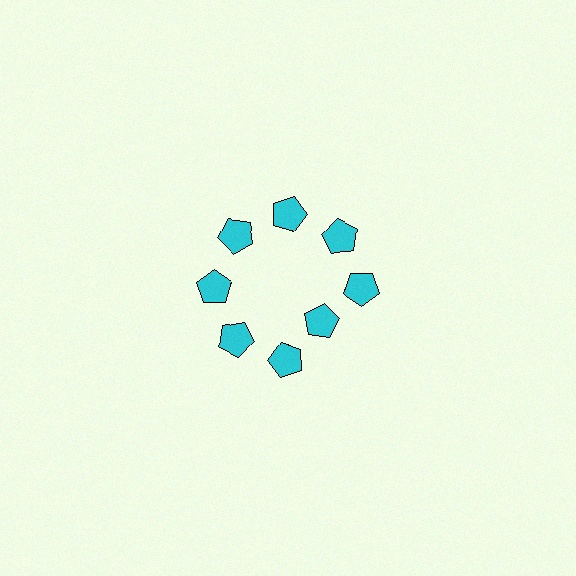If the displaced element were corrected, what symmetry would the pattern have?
It would have 8-fold rotational symmetry — the pattern would map onto itself every 45 degrees.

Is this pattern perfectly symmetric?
No. The 8 cyan pentagons are arranged in a ring, but one element near the 4 o'clock position is pulled inward toward the center, breaking the 8-fold rotational symmetry.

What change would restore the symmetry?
The symmetry would be restored by moving it outward, back onto the ring so that all 8 pentagons sit at equal angles and equal distance from the center.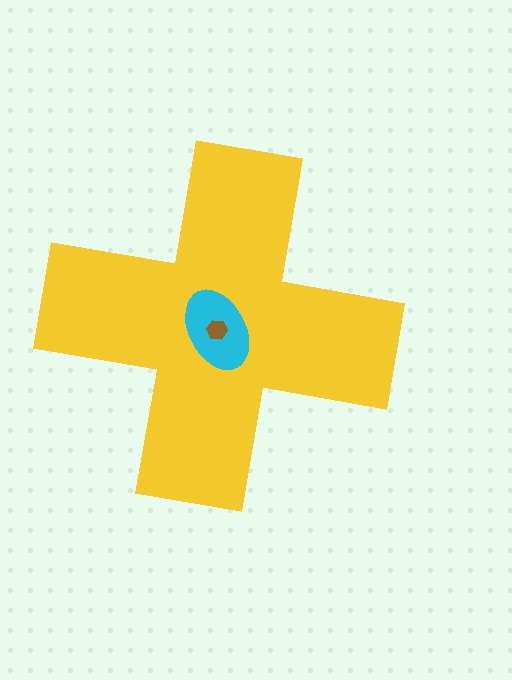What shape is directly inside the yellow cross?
The cyan ellipse.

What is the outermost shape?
The yellow cross.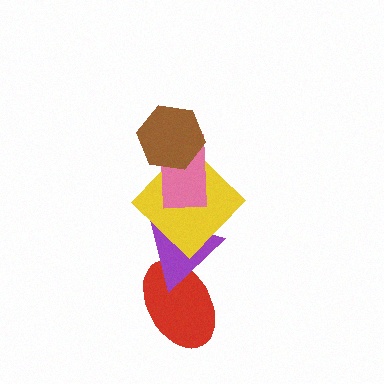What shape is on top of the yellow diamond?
The pink rectangle is on top of the yellow diamond.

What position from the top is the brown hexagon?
The brown hexagon is 1st from the top.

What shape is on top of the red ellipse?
The purple triangle is on top of the red ellipse.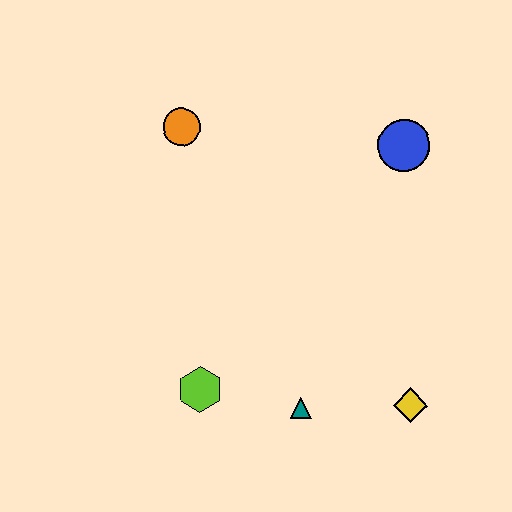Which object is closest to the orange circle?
The blue circle is closest to the orange circle.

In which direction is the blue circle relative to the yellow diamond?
The blue circle is above the yellow diamond.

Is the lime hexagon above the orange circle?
No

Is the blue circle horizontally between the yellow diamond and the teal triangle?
Yes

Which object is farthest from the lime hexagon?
The blue circle is farthest from the lime hexagon.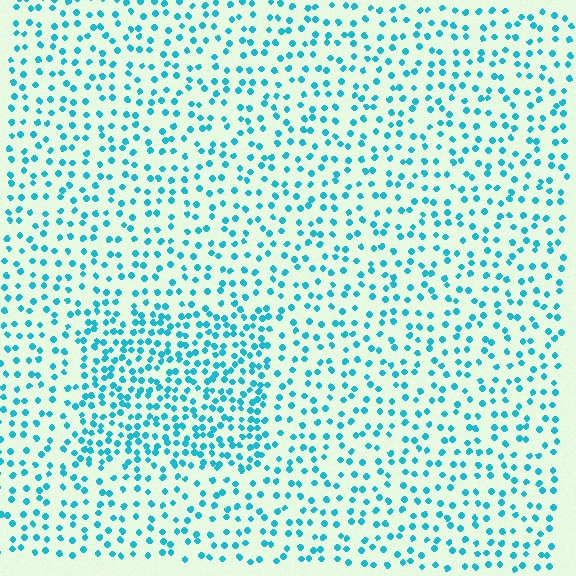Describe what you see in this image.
The image contains small cyan elements arranged at two different densities. A rectangle-shaped region is visible where the elements are more densely packed than the surrounding area.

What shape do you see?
I see a rectangle.